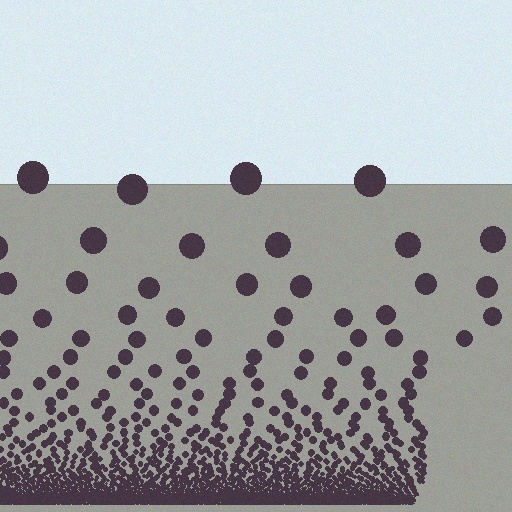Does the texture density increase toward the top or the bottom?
Density increases toward the bottom.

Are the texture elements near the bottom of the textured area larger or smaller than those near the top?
Smaller. The gradient is inverted — elements near the bottom are smaller and denser.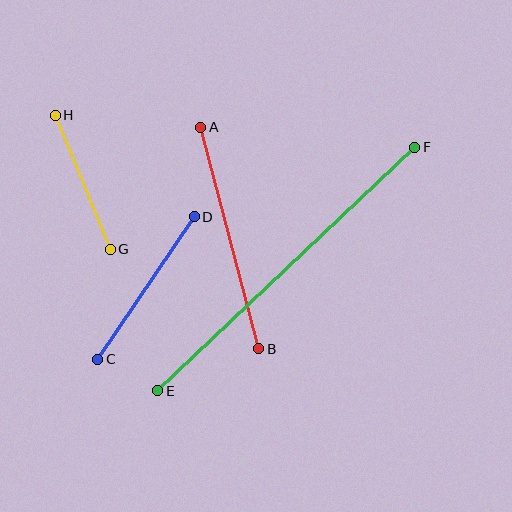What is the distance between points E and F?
The distance is approximately 354 pixels.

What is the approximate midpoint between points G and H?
The midpoint is at approximately (83, 182) pixels.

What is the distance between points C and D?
The distance is approximately 172 pixels.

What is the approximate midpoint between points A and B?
The midpoint is at approximately (230, 238) pixels.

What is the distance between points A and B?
The distance is approximately 229 pixels.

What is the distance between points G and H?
The distance is approximately 145 pixels.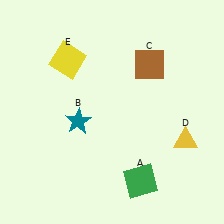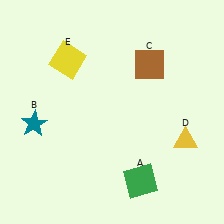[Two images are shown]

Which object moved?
The teal star (B) moved left.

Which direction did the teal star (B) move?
The teal star (B) moved left.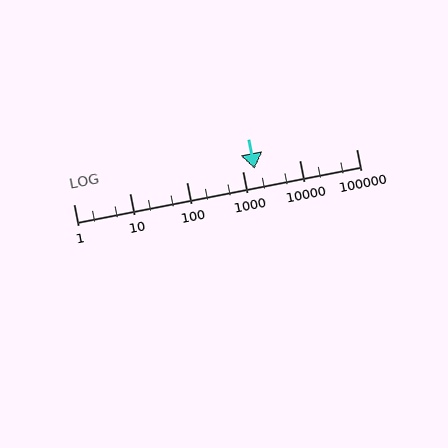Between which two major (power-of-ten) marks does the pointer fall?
The pointer is between 1000 and 10000.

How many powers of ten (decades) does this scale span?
The scale spans 5 decades, from 1 to 100000.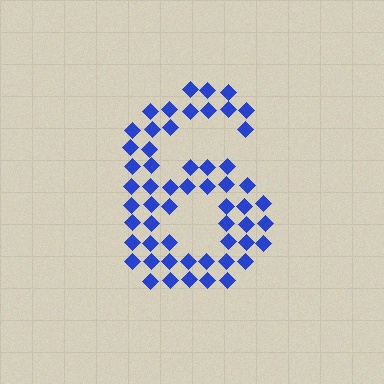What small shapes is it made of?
It is made of small diamonds.